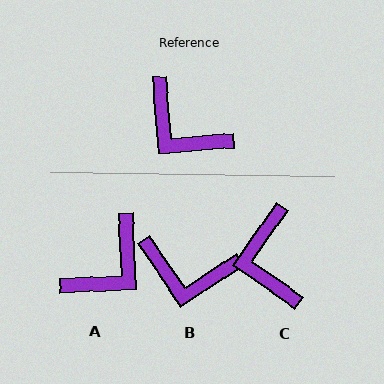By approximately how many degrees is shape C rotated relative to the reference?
Approximately 39 degrees clockwise.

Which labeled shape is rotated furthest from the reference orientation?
A, about 89 degrees away.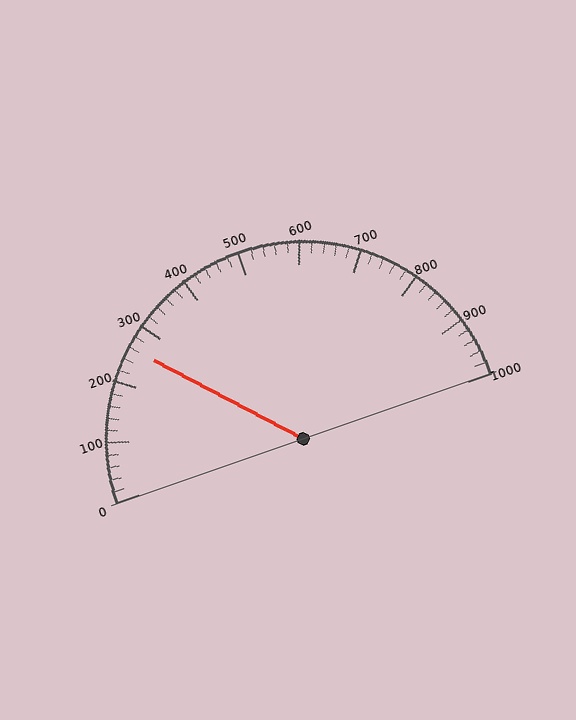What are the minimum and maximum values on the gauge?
The gauge ranges from 0 to 1000.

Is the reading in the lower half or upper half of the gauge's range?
The reading is in the lower half of the range (0 to 1000).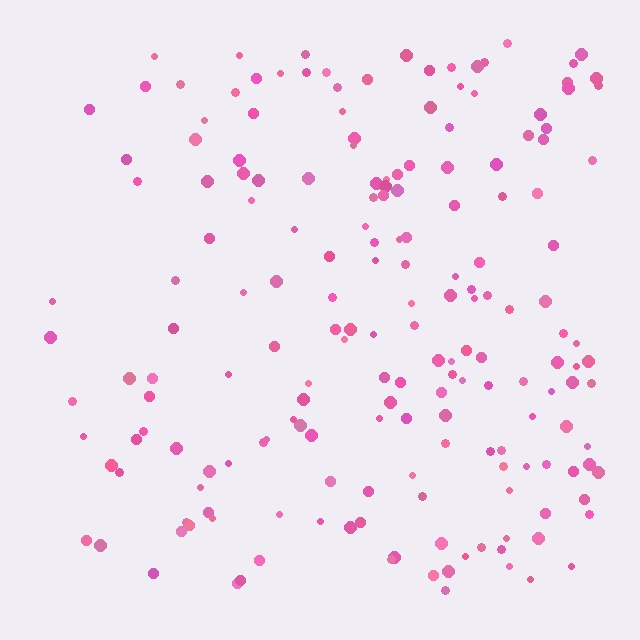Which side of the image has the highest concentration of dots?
The right.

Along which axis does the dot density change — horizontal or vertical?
Horizontal.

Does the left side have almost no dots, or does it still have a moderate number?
Still a moderate number, just noticeably fewer than the right.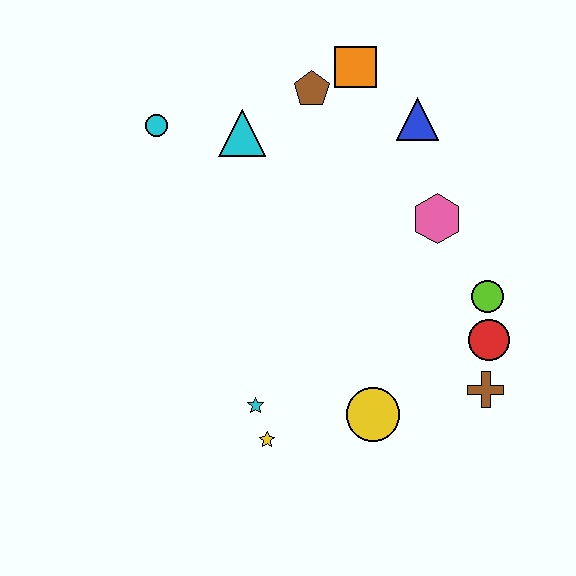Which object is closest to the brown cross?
The red circle is closest to the brown cross.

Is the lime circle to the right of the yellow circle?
Yes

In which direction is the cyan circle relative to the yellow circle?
The cyan circle is above the yellow circle.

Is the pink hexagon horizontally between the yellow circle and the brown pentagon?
No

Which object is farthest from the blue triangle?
The yellow star is farthest from the blue triangle.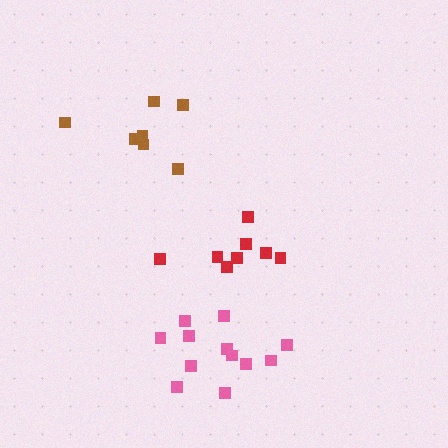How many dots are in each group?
Group 1: 12 dots, Group 2: 7 dots, Group 3: 8 dots (27 total).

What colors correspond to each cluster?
The clusters are colored: pink, brown, red.